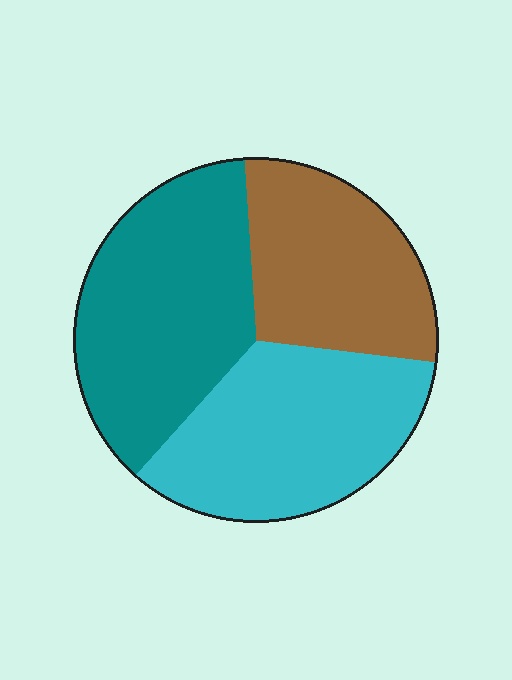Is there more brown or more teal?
Teal.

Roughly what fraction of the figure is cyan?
Cyan takes up about one third (1/3) of the figure.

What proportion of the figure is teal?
Teal takes up about three eighths (3/8) of the figure.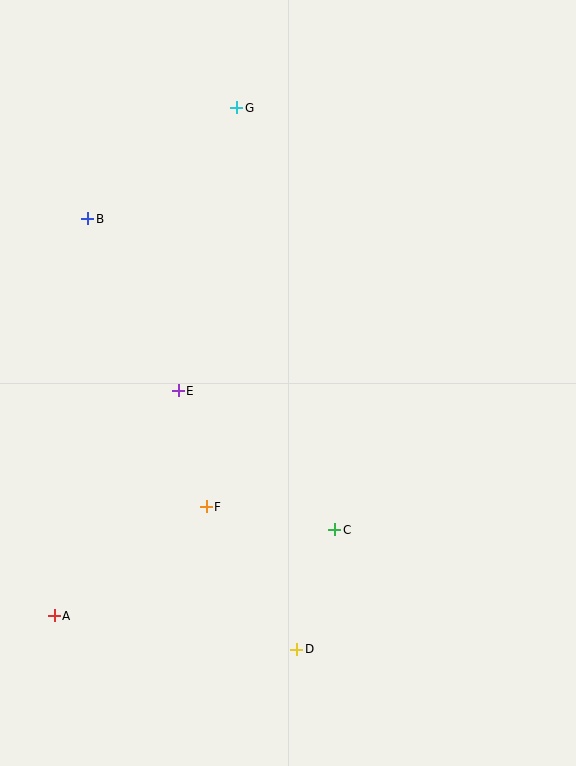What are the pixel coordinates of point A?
Point A is at (54, 616).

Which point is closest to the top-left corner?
Point B is closest to the top-left corner.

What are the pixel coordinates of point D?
Point D is at (297, 649).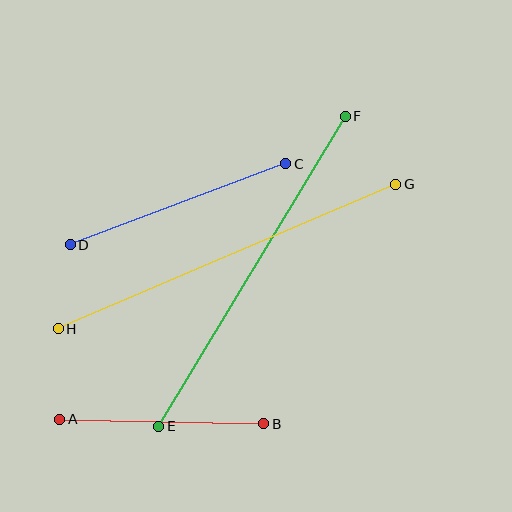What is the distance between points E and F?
The distance is approximately 361 pixels.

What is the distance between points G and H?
The distance is approximately 367 pixels.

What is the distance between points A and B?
The distance is approximately 204 pixels.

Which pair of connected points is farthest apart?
Points G and H are farthest apart.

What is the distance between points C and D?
The distance is approximately 230 pixels.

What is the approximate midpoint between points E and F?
The midpoint is at approximately (252, 271) pixels.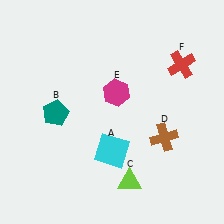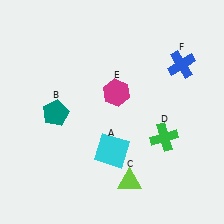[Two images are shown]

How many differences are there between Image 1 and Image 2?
There are 2 differences between the two images.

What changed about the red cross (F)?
In Image 1, F is red. In Image 2, it changed to blue.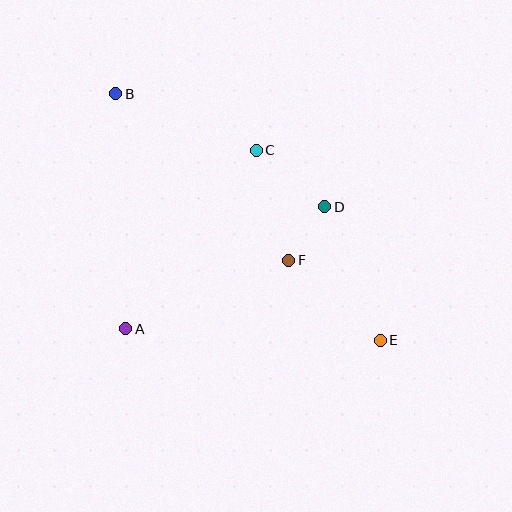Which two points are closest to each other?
Points D and F are closest to each other.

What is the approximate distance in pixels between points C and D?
The distance between C and D is approximately 89 pixels.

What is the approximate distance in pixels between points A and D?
The distance between A and D is approximately 233 pixels.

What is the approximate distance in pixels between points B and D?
The distance between B and D is approximately 238 pixels.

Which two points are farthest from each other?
Points B and E are farthest from each other.